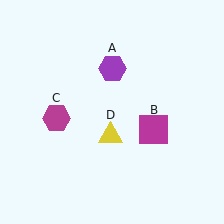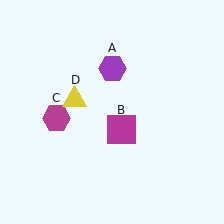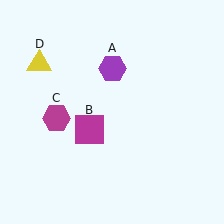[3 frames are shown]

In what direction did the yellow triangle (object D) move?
The yellow triangle (object D) moved up and to the left.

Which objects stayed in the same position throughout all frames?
Purple hexagon (object A) and magenta hexagon (object C) remained stationary.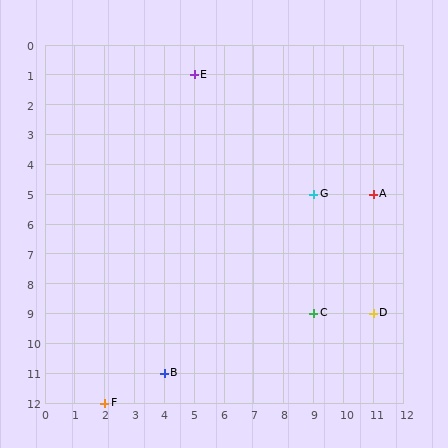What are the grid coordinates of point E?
Point E is at grid coordinates (5, 1).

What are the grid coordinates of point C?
Point C is at grid coordinates (9, 9).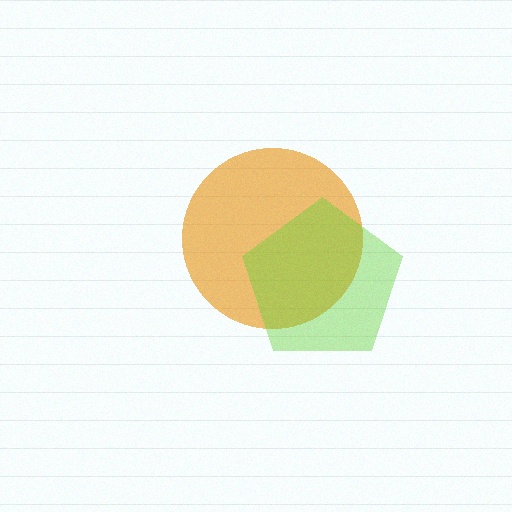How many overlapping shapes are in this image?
There are 2 overlapping shapes in the image.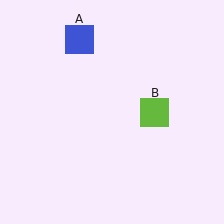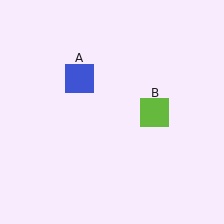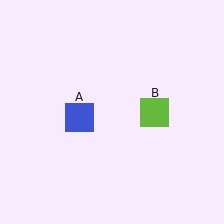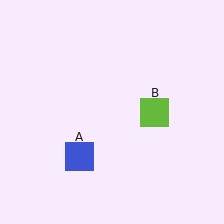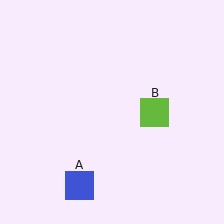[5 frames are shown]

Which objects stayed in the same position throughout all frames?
Lime square (object B) remained stationary.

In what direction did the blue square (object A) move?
The blue square (object A) moved down.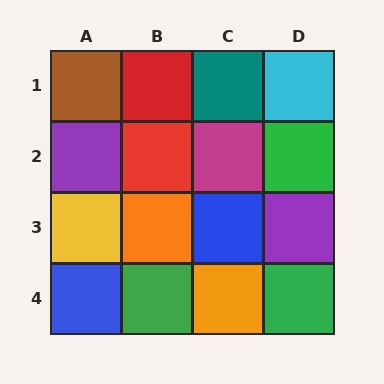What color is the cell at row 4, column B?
Green.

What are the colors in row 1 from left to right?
Brown, red, teal, cyan.